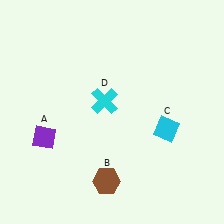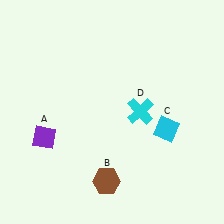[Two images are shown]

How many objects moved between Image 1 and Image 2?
1 object moved between the two images.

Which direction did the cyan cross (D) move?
The cyan cross (D) moved right.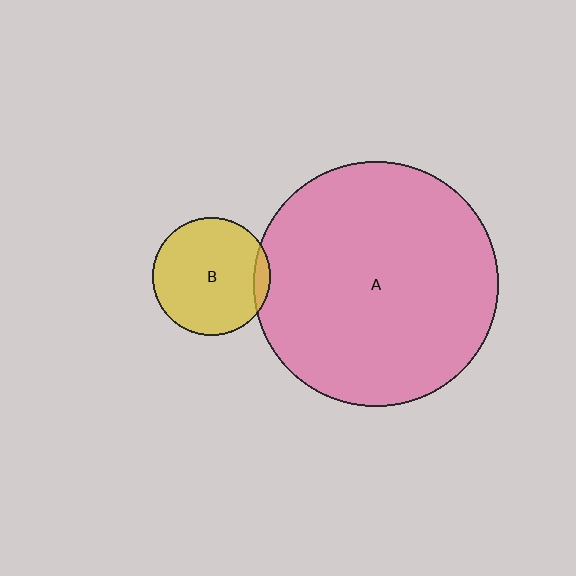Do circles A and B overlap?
Yes.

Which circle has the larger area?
Circle A (pink).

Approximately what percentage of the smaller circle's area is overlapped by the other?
Approximately 5%.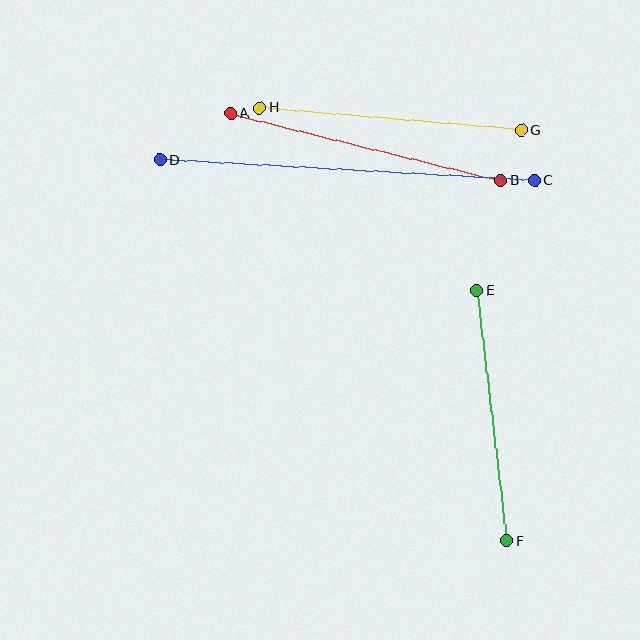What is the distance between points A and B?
The distance is approximately 279 pixels.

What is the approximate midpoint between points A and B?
The midpoint is at approximately (366, 147) pixels.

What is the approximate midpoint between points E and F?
The midpoint is at approximately (492, 416) pixels.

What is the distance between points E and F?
The distance is approximately 252 pixels.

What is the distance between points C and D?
The distance is approximately 375 pixels.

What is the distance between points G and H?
The distance is approximately 262 pixels.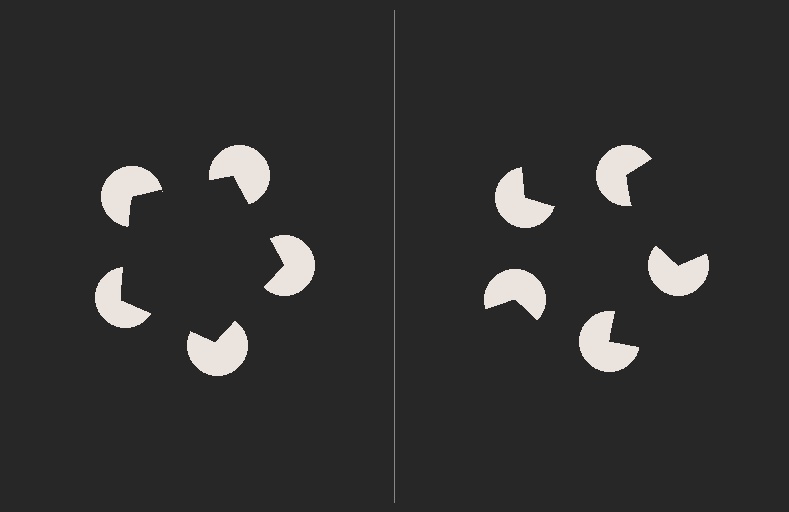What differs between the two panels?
The pac-man discs are positioned identically on both sides; only the wedge orientations differ. On the left they align to a pentagon; on the right they are misaligned.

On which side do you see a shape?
An illusory pentagon appears on the left side. On the right side the wedge cuts are rotated, so no coherent shape forms.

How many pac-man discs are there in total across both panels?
10 — 5 on each side.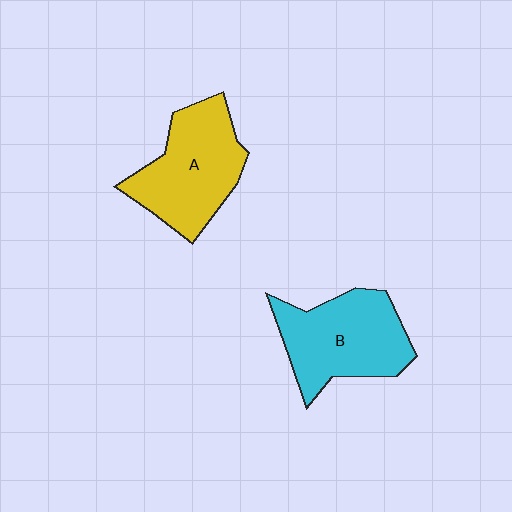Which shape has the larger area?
Shape B (cyan).